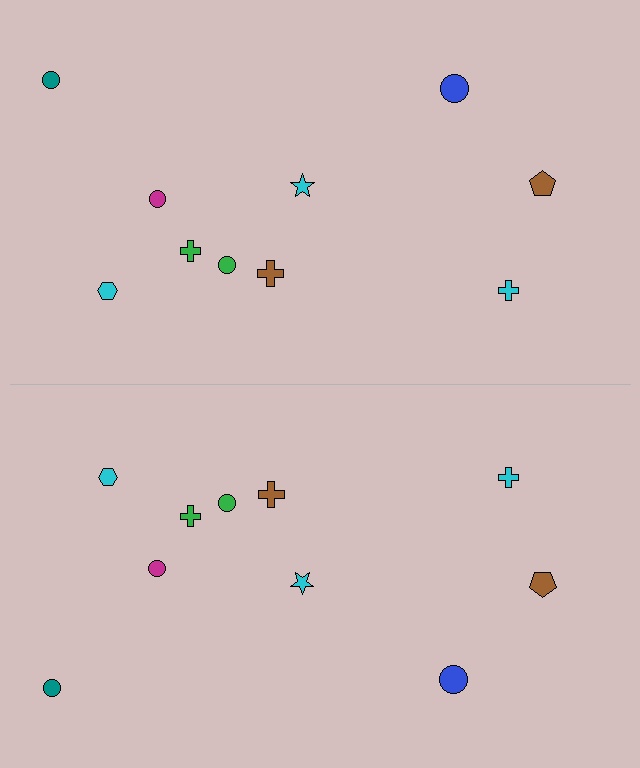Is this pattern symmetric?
Yes, this pattern has bilateral (reflection) symmetry.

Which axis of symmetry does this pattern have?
The pattern has a horizontal axis of symmetry running through the center of the image.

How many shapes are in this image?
There are 20 shapes in this image.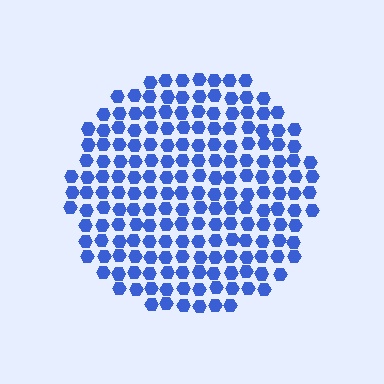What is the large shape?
The large shape is a circle.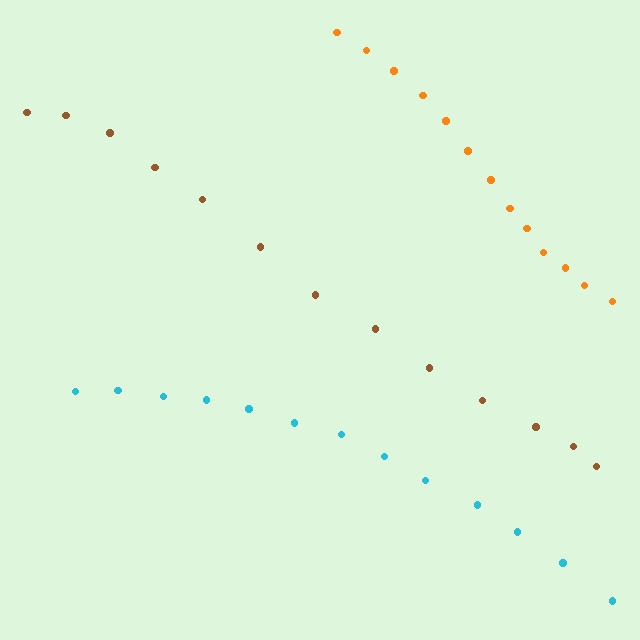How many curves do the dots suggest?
There are 3 distinct paths.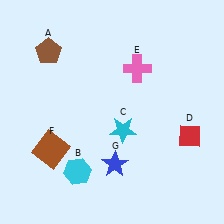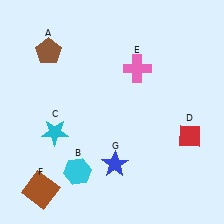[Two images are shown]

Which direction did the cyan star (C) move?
The cyan star (C) moved left.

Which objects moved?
The objects that moved are: the cyan star (C), the brown square (F).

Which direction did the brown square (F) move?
The brown square (F) moved down.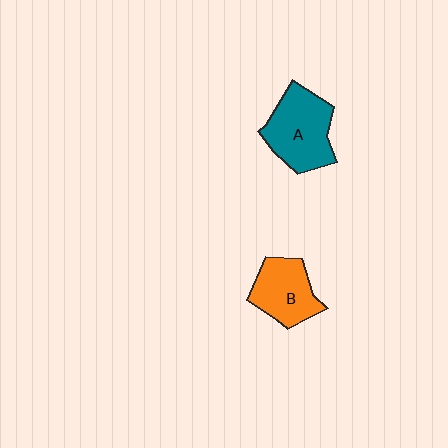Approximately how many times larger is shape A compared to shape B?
Approximately 1.3 times.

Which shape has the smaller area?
Shape B (orange).